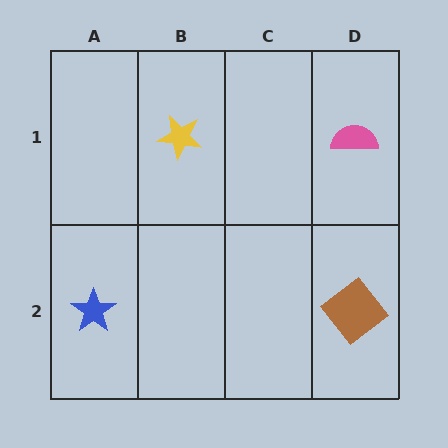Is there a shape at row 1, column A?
No, that cell is empty.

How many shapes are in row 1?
2 shapes.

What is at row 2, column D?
A brown diamond.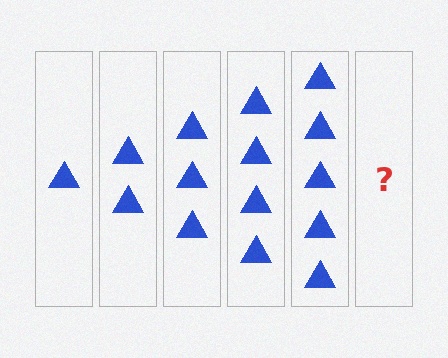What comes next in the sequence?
The next element should be 6 triangles.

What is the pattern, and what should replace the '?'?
The pattern is that each step adds one more triangle. The '?' should be 6 triangles.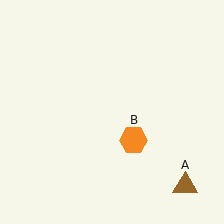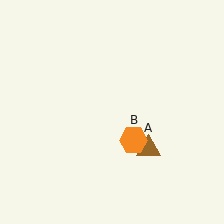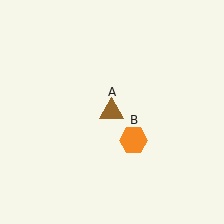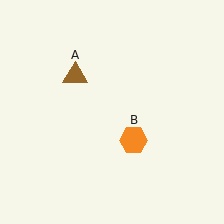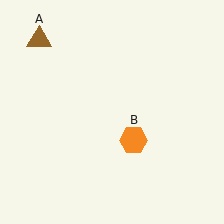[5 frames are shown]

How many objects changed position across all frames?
1 object changed position: brown triangle (object A).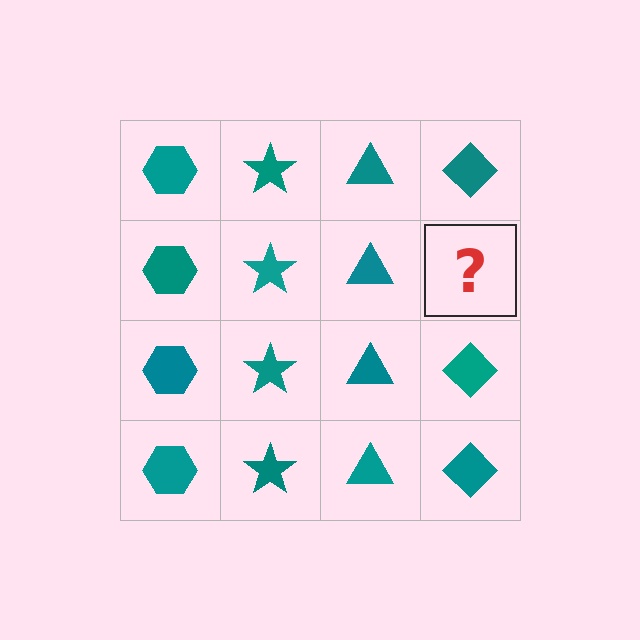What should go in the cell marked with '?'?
The missing cell should contain a teal diamond.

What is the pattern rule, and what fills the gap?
The rule is that each column has a consistent shape. The gap should be filled with a teal diamond.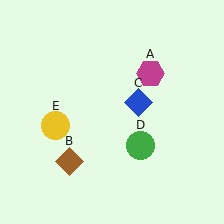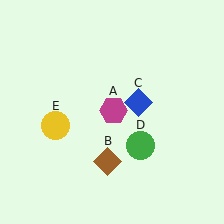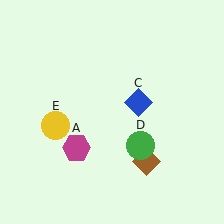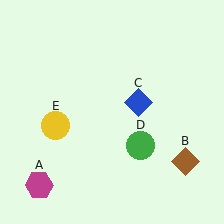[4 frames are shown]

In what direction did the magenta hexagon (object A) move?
The magenta hexagon (object A) moved down and to the left.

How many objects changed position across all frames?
2 objects changed position: magenta hexagon (object A), brown diamond (object B).